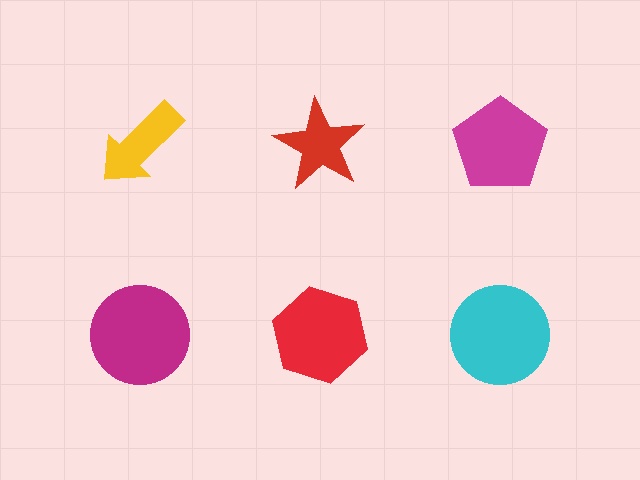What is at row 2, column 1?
A magenta circle.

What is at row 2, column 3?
A cyan circle.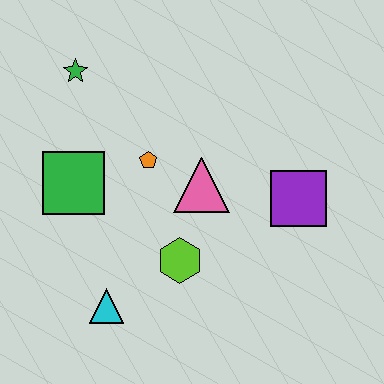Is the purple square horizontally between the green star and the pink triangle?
No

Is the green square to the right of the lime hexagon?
No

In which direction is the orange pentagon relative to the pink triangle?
The orange pentagon is to the left of the pink triangle.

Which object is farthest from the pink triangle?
The green star is farthest from the pink triangle.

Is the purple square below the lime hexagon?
No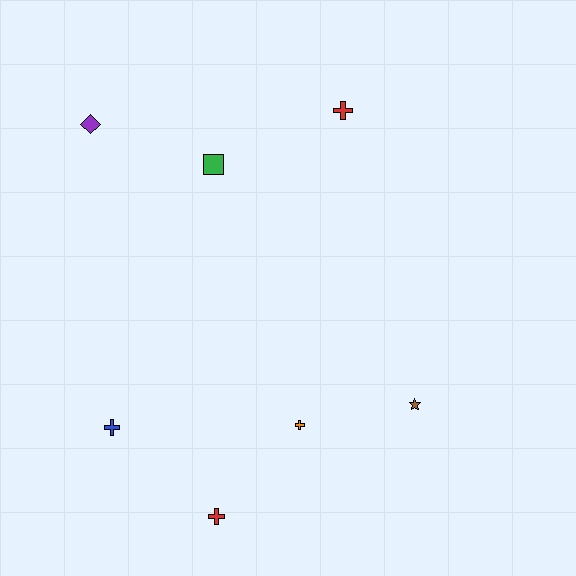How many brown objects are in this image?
There is 1 brown object.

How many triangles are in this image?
There are no triangles.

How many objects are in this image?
There are 7 objects.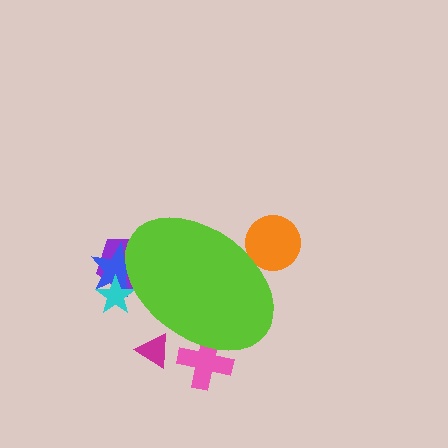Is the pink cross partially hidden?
Yes, the pink cross is partially hidden behind the lime ellipse.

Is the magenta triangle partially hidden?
Yes, the magenta triangle is partially hidden behind the lime ellipse.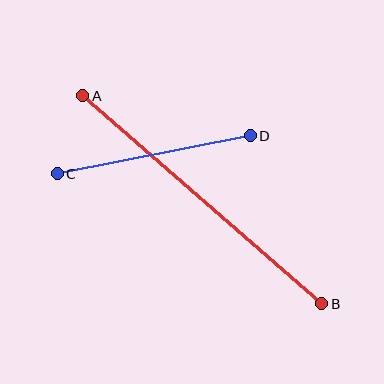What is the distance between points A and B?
The distance is approximately 317 pixels.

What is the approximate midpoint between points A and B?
The midpoint is at approximately (202, 200) pixels.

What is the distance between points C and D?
The distance is approximately 197 pixels.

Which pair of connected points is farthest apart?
Points A and B are farthest apart.